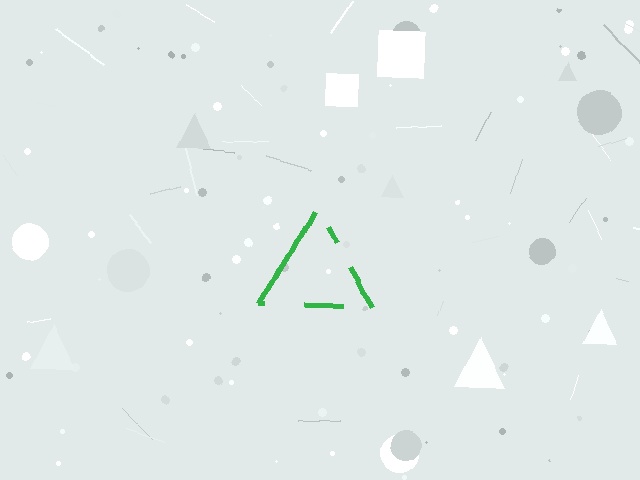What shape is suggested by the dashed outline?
The dashed outline suggests a triangle.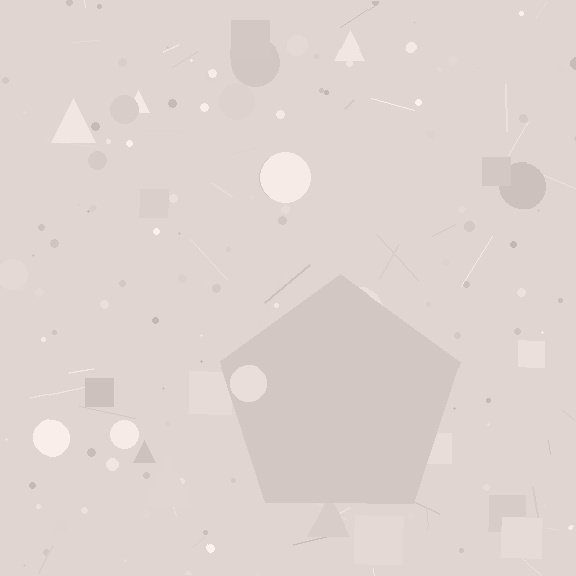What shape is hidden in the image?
A pentagon is hidden in the image.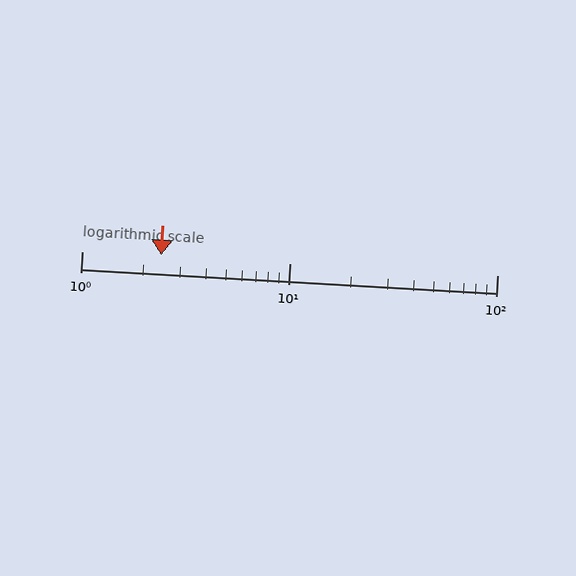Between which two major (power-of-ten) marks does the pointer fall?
The pointer is between 1 and 10.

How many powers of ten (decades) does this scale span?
The scale spans 2 decades, from 1 to 100.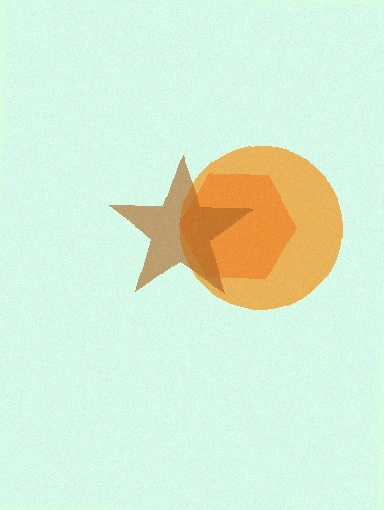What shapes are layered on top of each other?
The layered shapes are: a red hexagon, an orange circle, a brown star.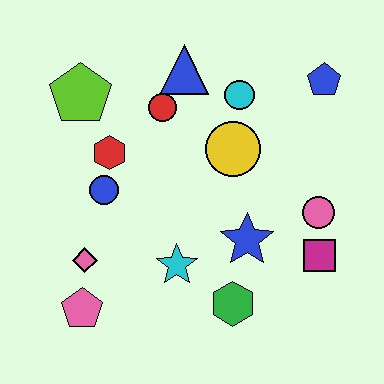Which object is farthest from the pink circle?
The lime pentagon is farthest from the pink circle.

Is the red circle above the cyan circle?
No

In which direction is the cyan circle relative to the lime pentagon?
The cyan circle is to the right of the lime pentagon.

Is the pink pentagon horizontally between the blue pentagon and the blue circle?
No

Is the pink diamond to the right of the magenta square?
No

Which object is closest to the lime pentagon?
The red hexagon is closest to the lime pentagon.